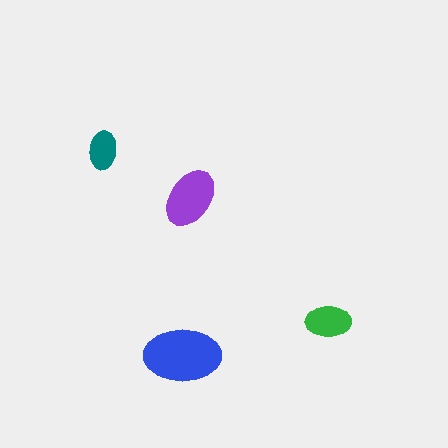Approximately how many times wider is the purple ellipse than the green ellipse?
About 1.5 times wider.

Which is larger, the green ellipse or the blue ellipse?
The blue one.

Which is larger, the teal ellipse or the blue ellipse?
The blue one.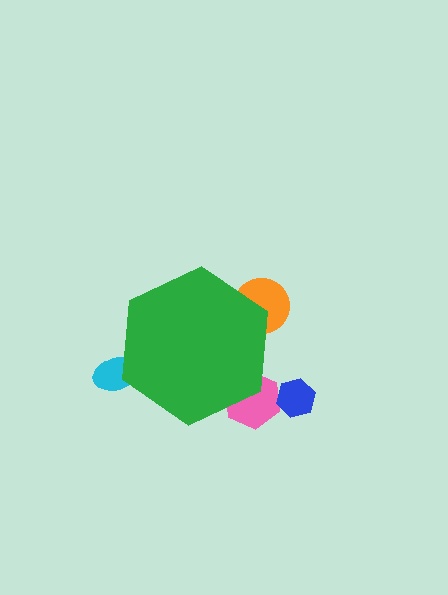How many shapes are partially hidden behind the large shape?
3 shapes are partially hidden.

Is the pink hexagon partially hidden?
Yes, the pink hexagon is partially hidden behind the green hexagon.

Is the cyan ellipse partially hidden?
Yes, the cyan ellipse is partially hidden behind the green hexagon.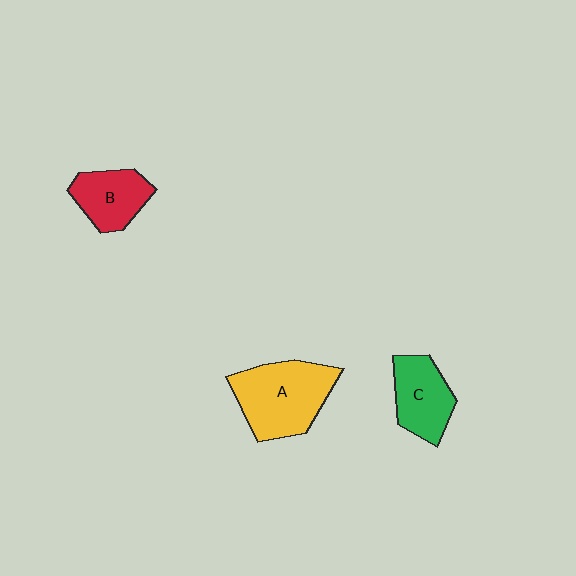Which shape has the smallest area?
Shape B (red).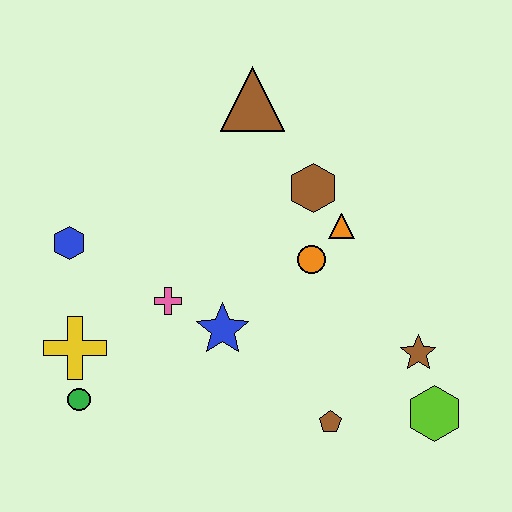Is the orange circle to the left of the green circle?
No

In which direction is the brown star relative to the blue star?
The brown star is to the right of the blue star.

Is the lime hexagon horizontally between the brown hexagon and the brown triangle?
No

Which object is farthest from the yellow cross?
The lime hexagon is farthest from the yellow cross.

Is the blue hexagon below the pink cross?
No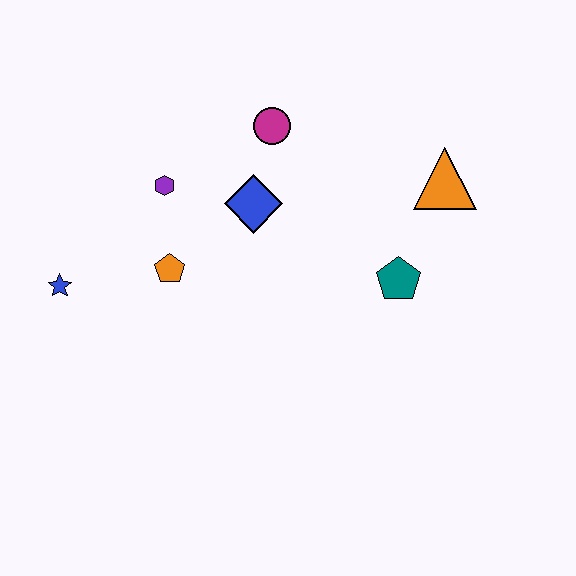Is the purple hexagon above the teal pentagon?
Yes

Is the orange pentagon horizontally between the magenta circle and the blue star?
Yes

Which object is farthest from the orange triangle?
The blue star is farthest from the orange triangle.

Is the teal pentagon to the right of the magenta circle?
Yes